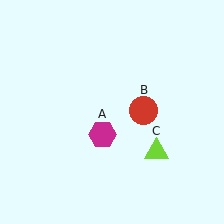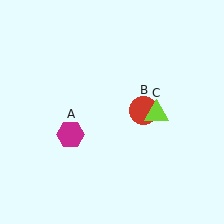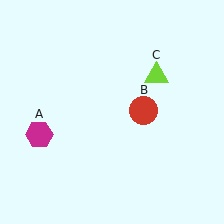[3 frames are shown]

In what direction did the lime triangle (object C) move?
The lime triangle (object C) moved up.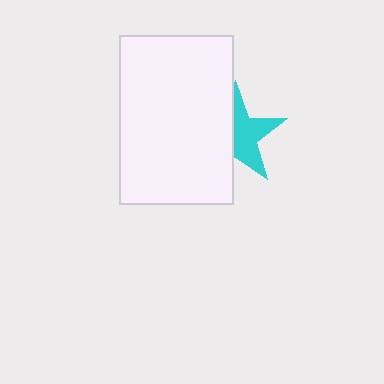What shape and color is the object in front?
The object in front is a white rectangle.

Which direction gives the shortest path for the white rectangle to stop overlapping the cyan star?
Moving left gives the shortest separation.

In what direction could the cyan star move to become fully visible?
The cyan star could move right. That would shift it out from behind the white rectangle entirely.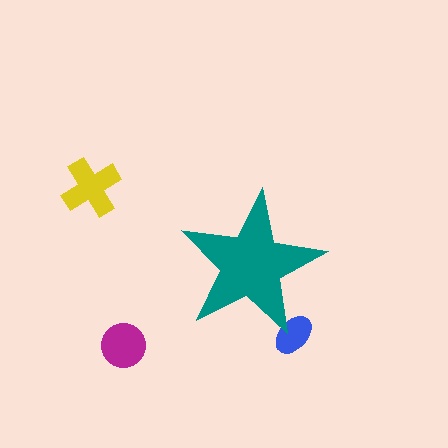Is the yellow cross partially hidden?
No, the yellow cross is fully visible.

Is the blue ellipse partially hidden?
Yes, the blue ellipse is partially hidden behind the teal star.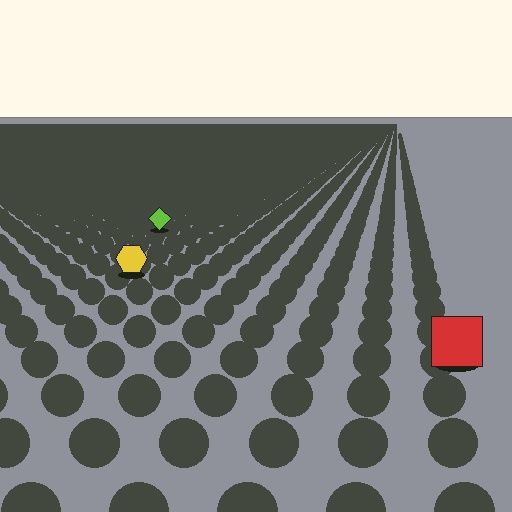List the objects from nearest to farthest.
From nearest to farthest: the red square, the yellow hexagon, the lime diamond.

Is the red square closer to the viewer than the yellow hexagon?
Yes. The red square is closer — you can tell from the texture gradient: the ground texture is coarser near it.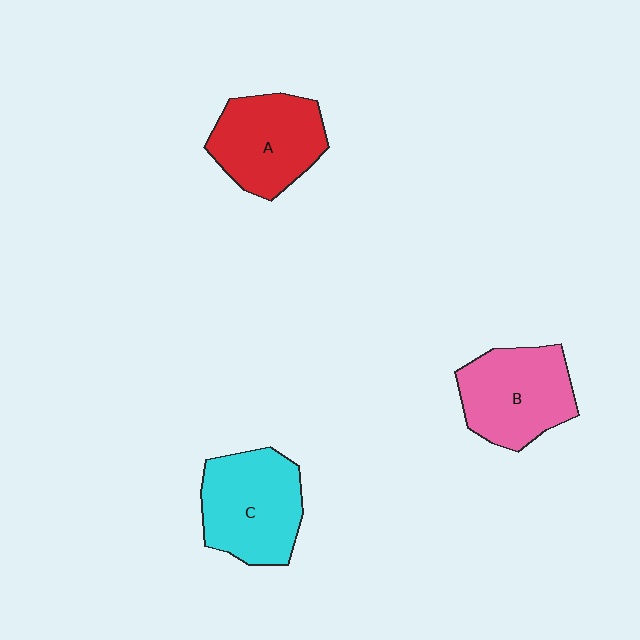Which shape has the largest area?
Shape C (cyan).